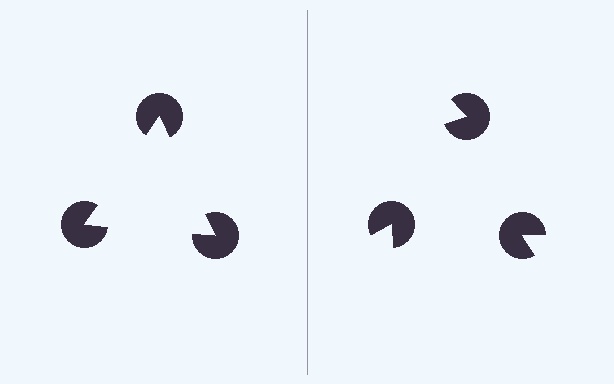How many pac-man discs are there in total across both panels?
6 — 3 on each side.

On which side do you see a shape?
An illusory triangle appears on the left side. On the right side the wedge cuts are rotated, so no coherent shape forms.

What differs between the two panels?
The pac-man discs are positioned identically on both sides; only the wedge orientations differ. On the left they align to a triangle; on the right they are misaligned.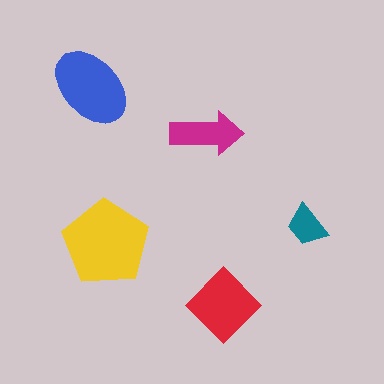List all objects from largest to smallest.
The yellow pentagon, the blue ellipse, the red diamond, the magenta arrow, the teal trapezoid.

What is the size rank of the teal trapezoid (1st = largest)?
5th.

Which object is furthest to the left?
The blue ellipse is leftmost.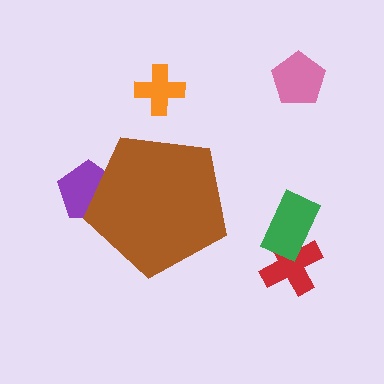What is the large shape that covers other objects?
A brown pentagon.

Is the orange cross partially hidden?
No, the orange cross is fully visible.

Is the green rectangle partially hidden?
No, the green rectangle is fully visible.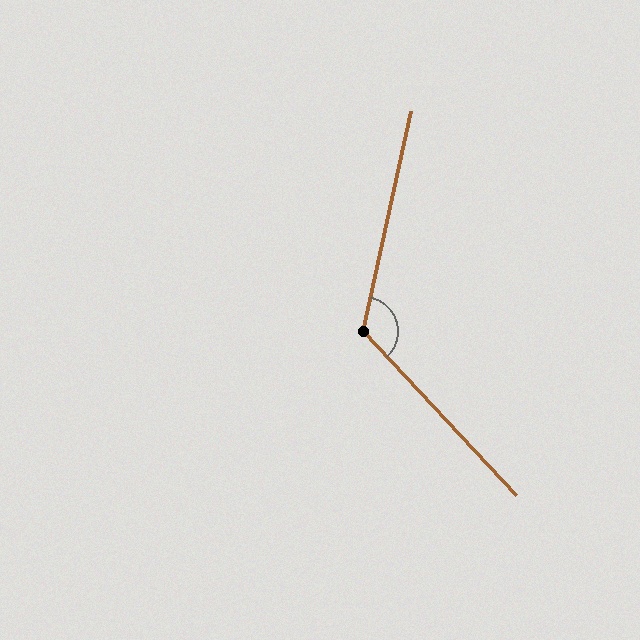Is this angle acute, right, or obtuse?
It is obtuse.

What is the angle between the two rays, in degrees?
Approximately 124 degrees.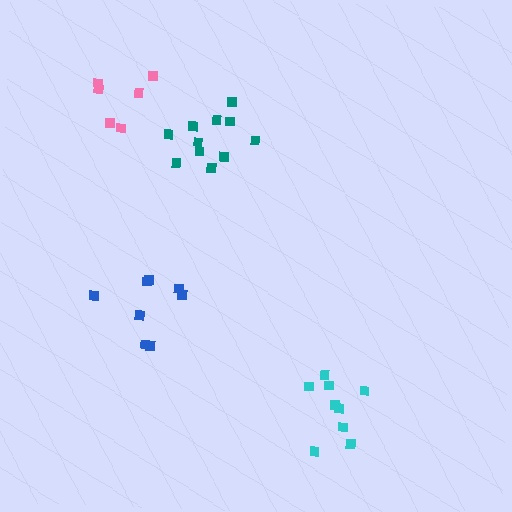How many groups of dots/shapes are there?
There are 4 groups.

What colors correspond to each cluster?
The clusters are colored: blue, teal, cyan, pink.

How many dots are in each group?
Group 1: 8 dots, Group 2: 11 dots, Group 3: 9 dots, Group 4: 6 dots (34 total).